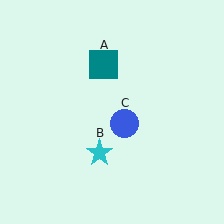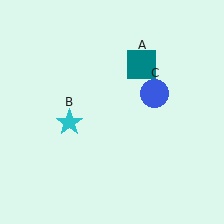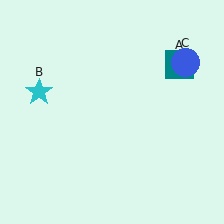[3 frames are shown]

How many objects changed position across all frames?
3 objects changed position: teal square (object A), cyan star (object B), blue circle (object C).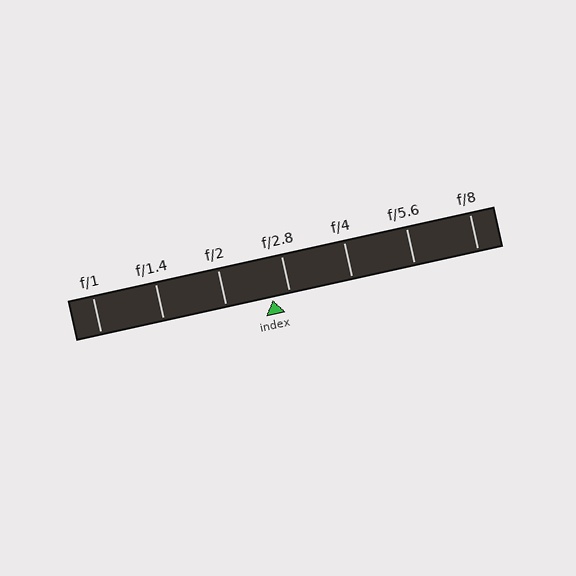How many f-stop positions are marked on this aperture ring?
There are 7 f-stop positions marked.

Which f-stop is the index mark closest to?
The index mark is closest to f/2.8.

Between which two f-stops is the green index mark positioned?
The index mark is between f/2 and f/2.8.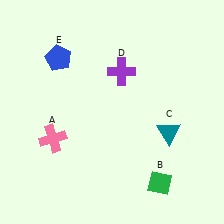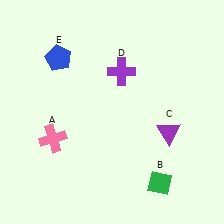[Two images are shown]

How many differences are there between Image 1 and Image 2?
There is 1 difference between the two images.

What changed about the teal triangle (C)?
In Image 1, C is teal. In Image 2, it changed to purple.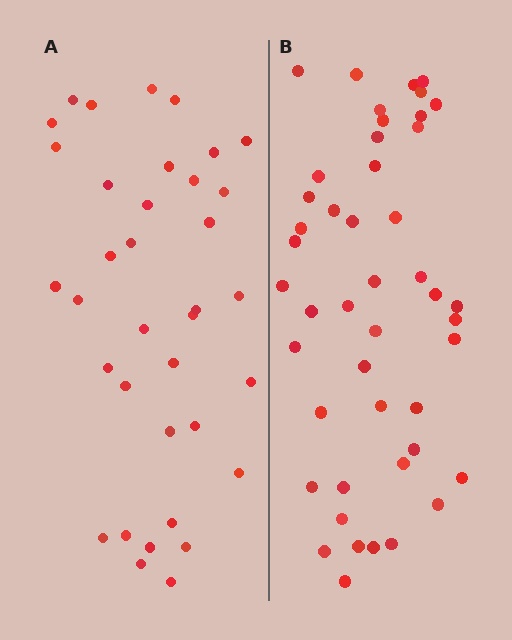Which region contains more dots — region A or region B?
Region B (the right region) has more dots.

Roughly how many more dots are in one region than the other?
Region B has roughly 10 or so more dots than region A.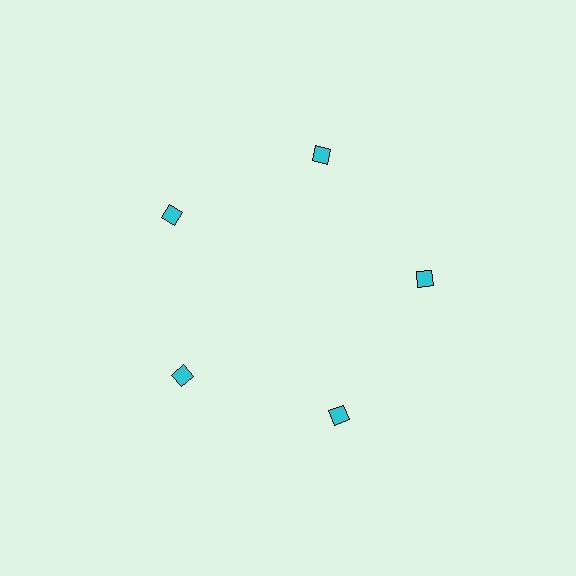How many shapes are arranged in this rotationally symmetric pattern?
There are 5 shapes, arranged in 5 groups of 1.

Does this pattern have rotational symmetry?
Yes, this pattern has 5-fold rotational symmetry. It looks the same after rotating 72 degrees around the center.